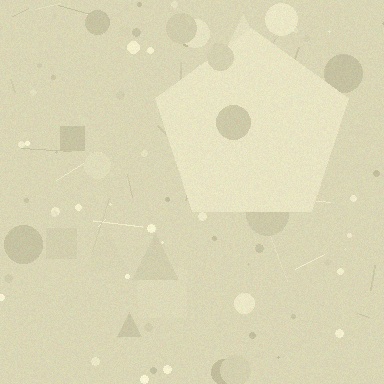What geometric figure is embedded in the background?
A pentagon is embedded in the background.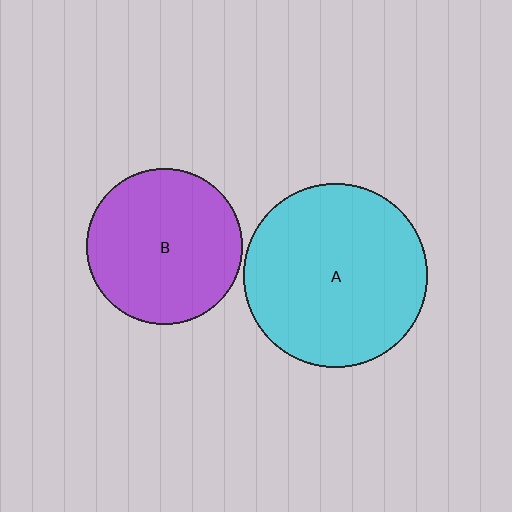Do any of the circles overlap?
No, none of the circles overlap.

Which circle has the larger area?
Circle A (cyan).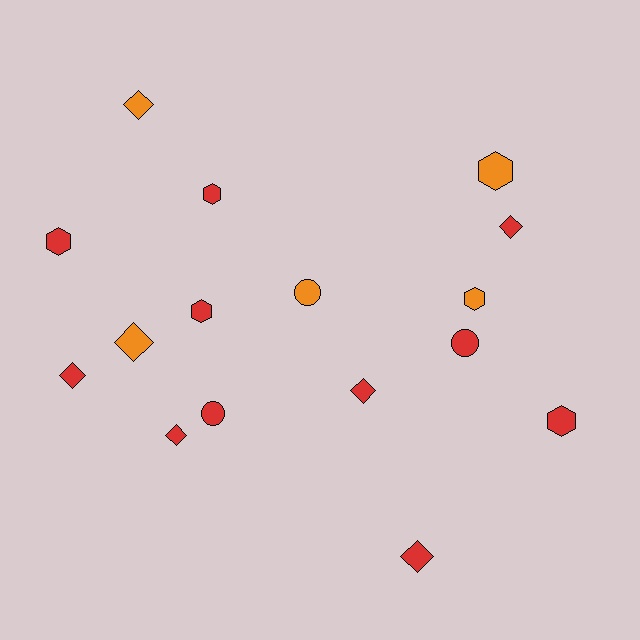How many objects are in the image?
There are 16 objects.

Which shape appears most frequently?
Diamond, with 7 objects.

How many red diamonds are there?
There are 5 red diamonds.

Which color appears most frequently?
Red, with 11 objects.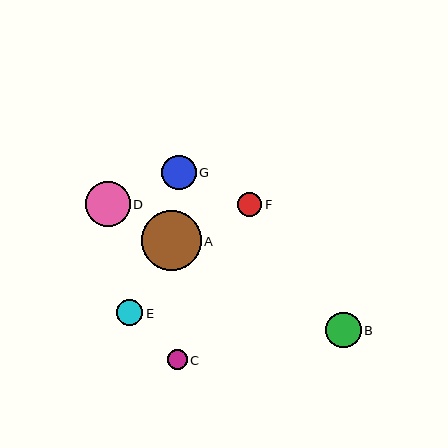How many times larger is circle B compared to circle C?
Circle B is approximately 1.8 times the size of circle C.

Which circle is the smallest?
Circle C is the smallest with a size of approximately 20 pixels.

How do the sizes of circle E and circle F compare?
Circle E and circle F are approximately the same size.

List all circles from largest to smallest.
From largest to smallest: A, D, B, G, E, F, C.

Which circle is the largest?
Circle A is the largest with a size of approximately 60 pixels.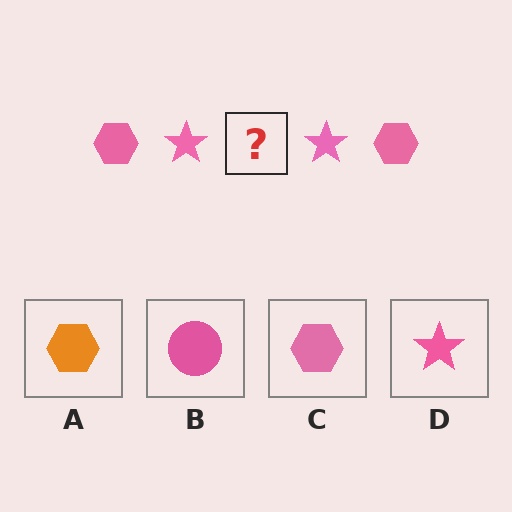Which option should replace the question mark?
Option C.